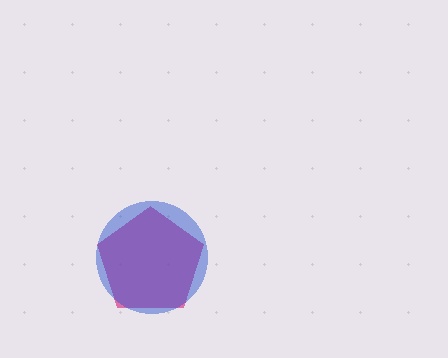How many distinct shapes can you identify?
There are 2 distinct shapes: a magenta pentagon, a blue circle.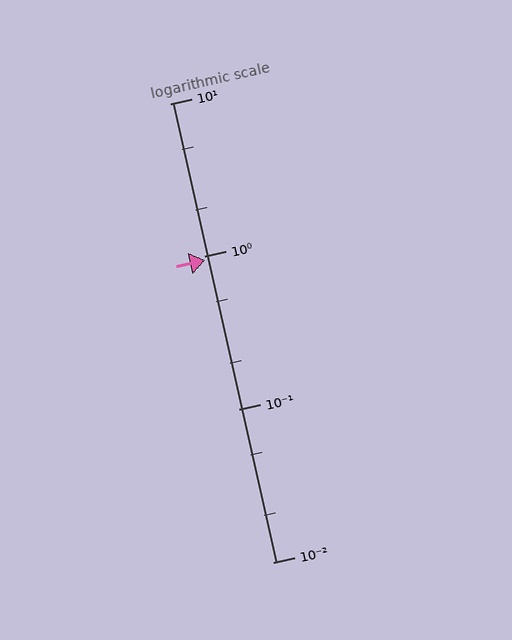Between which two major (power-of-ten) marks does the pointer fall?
The pointer is between 0.1 and 1.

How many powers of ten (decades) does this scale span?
The scale spans 3 decades, from 0.01 to 10.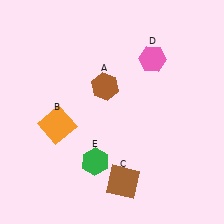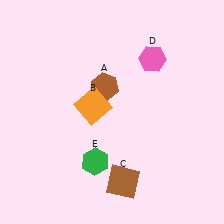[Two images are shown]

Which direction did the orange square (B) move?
The orange square (B) moved right.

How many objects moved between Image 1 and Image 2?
1 object moved between the two images.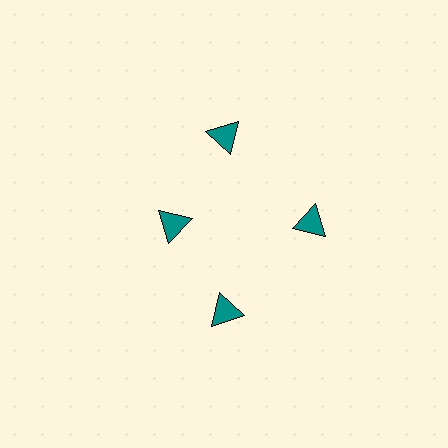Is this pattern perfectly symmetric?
No. The 4 teal triangles are arranged in a ring, but one element near the 9 o'clock position is pulled inward toward the center, breaking the 4-fold rotational symmetry.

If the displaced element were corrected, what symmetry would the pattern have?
It would have 4-fold rotational symmetry — the pattern would map onto itself every 90 degrees.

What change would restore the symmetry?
The symmetry would be restored by moving it outward, back onto the ring so that all 4 triangles sit at equal angles and equal distance from the center.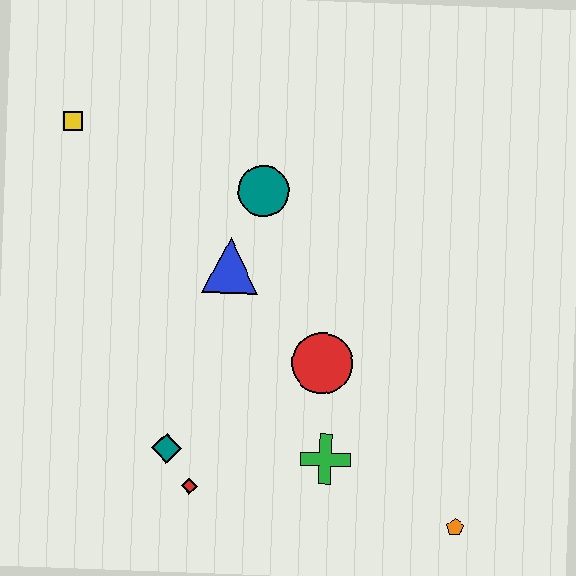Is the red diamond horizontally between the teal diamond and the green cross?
Yes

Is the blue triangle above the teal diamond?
Yes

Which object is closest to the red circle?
The green cross is closest to the red circle.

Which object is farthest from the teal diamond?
The yellow square is farthest from the teal diamond.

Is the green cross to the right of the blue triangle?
Yes